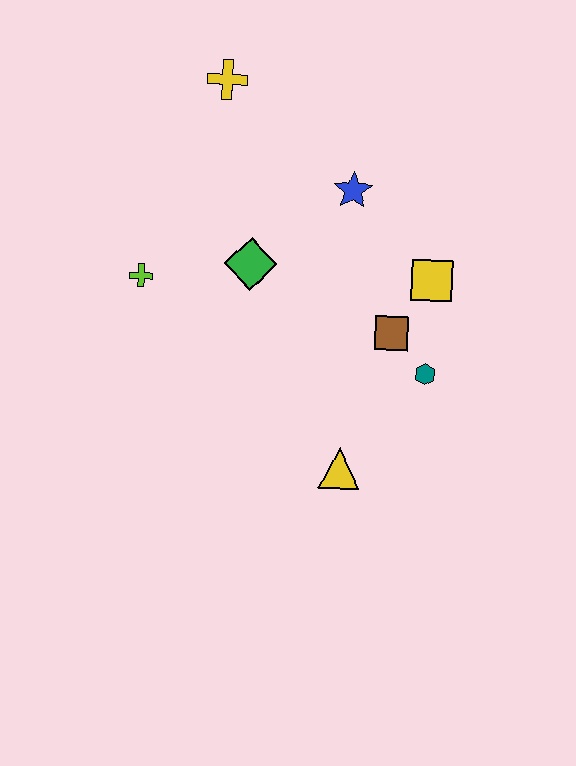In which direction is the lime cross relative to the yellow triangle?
The lime cross is to the left of the yellow triangle.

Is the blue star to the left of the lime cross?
No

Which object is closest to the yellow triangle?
The teal hexagon is closest to the yellow triangle.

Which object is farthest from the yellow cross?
The yellow triangle is farthest from the yellow cross.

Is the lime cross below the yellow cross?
Yes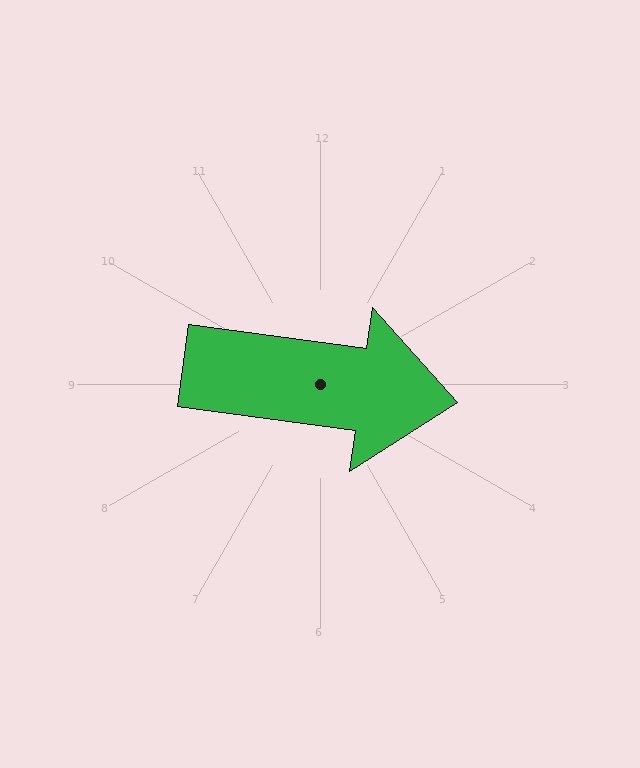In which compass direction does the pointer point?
East.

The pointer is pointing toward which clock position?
Roughly 3 o'clock.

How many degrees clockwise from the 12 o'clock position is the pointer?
Approximately 98 degrees.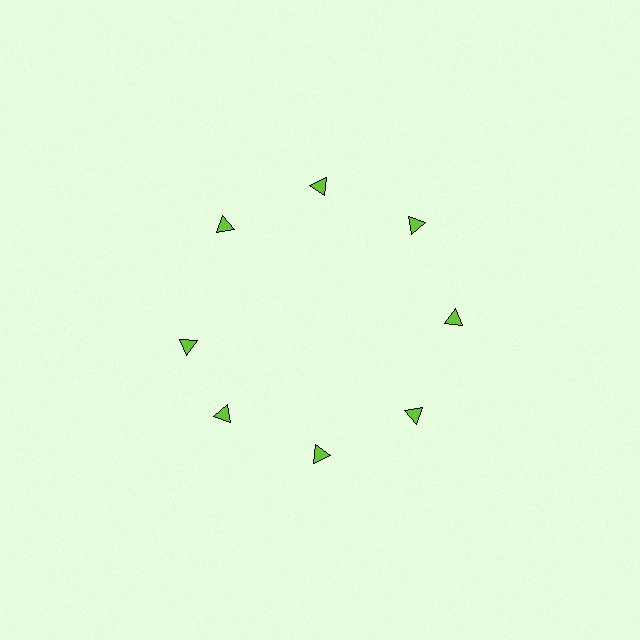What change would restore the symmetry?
The symmetry would be restored by rotating it back into even spacing with its neighbors so that all 8 triangles sit at equal angles and equal distance from the center.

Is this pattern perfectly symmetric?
No. The 8 lime triangles are arranged in a ring, but one element near the 9 o'clock position is rotated out of alignment along the ring, breaking the 8-fold rotational symmetry.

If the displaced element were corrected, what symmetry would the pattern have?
It would have 8-fold rotational symmetry — the pattern would map onto itself every 45 degrees.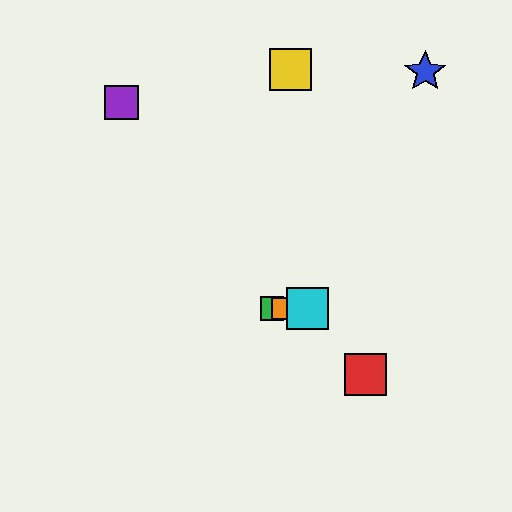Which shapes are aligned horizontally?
The green square, the orange square, the cyan square are aligned horizontally.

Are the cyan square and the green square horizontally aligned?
Yes, both are at y≈308.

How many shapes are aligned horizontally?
3 shapes (the green square, the orange square, the cyan square) are aligned horizontally.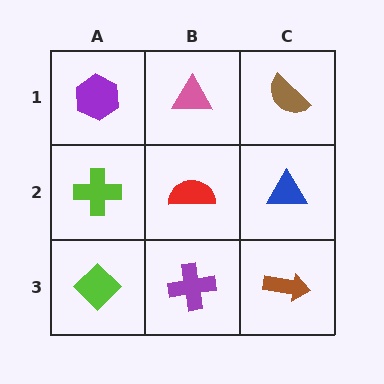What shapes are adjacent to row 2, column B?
A pink triangle (row 1, column B), a purple cross (row 3, column B), a lime cross (row 2, column A), a blue triangle (row 2, column C).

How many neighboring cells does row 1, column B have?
3.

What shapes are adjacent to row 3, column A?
A lime cross (row 2, column A), a purple cross (row 3, column B).